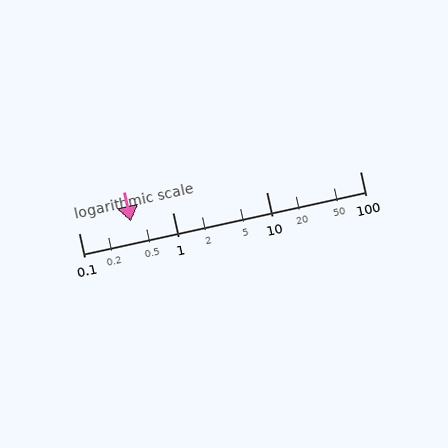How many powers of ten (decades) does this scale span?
The scale spans 3 decades, from 0.1 to 100.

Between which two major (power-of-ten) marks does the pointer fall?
The pointer is between 0.1 and 1.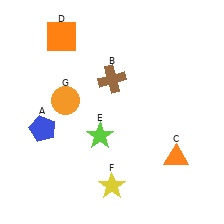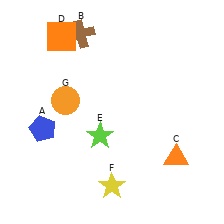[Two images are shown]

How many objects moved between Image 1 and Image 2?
1 object moved between the two images.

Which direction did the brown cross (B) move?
The brown cross (B) moved up.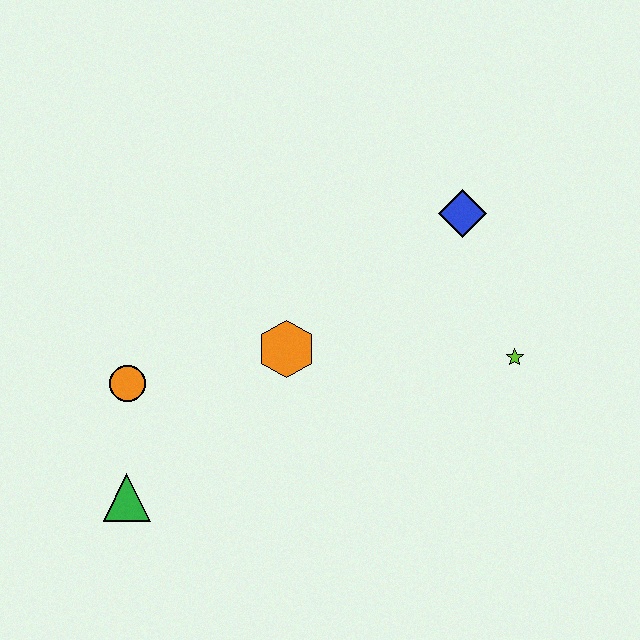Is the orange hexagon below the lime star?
No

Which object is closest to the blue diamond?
The lime star is closest to the blue diamond.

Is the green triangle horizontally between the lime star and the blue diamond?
No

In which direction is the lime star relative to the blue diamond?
The lime star is below the blue diamond.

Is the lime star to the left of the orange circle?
No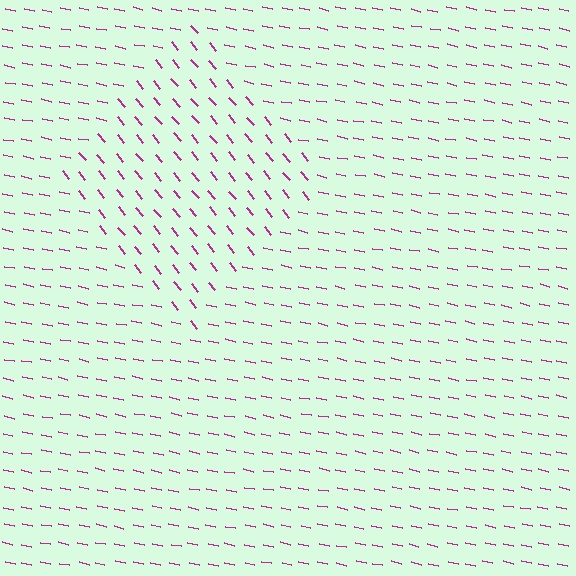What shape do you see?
I see a diamond.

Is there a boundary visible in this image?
Yes, there is a texture boundary formed by a change in line orientation.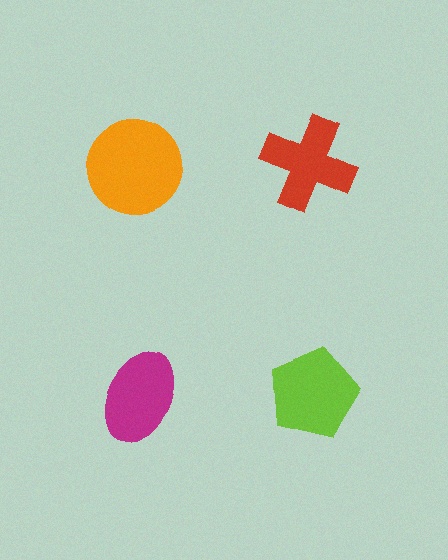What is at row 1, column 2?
A red cross.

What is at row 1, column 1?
An orange circle.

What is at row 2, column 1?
A magenta ellipse.